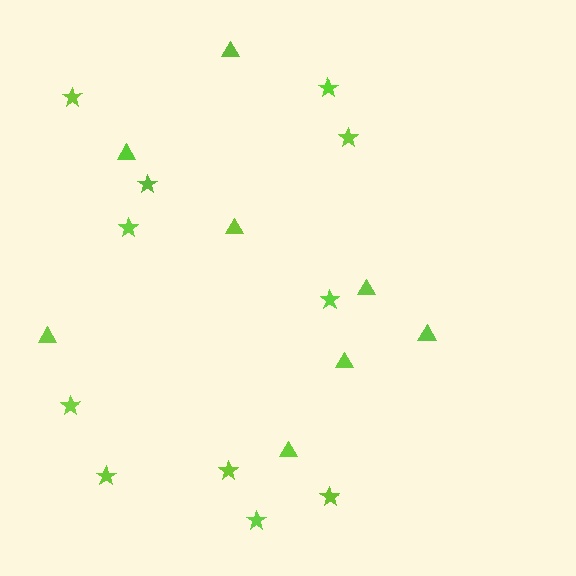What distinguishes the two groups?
There are 2 groups: one group of stars (11) and one group of triangles (8).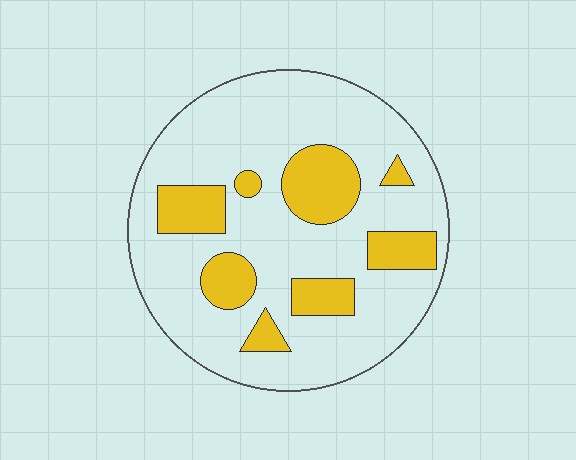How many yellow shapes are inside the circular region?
8.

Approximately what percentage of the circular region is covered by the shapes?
Approximately 25%.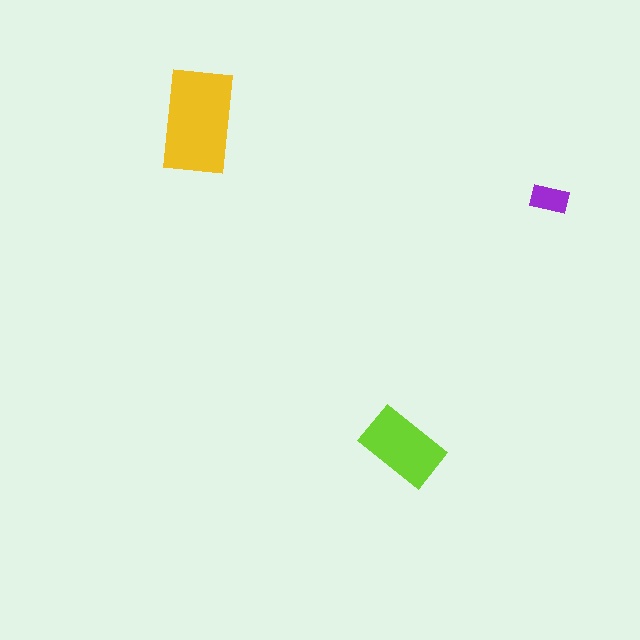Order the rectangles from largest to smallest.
the yellow one, the lime one, the purple one.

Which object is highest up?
The yellow rectangle is topmost.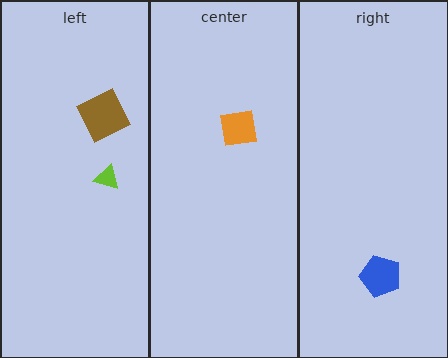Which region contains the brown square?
The left region.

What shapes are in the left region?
The brown square, the lime triangle.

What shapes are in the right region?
The blue pentagon.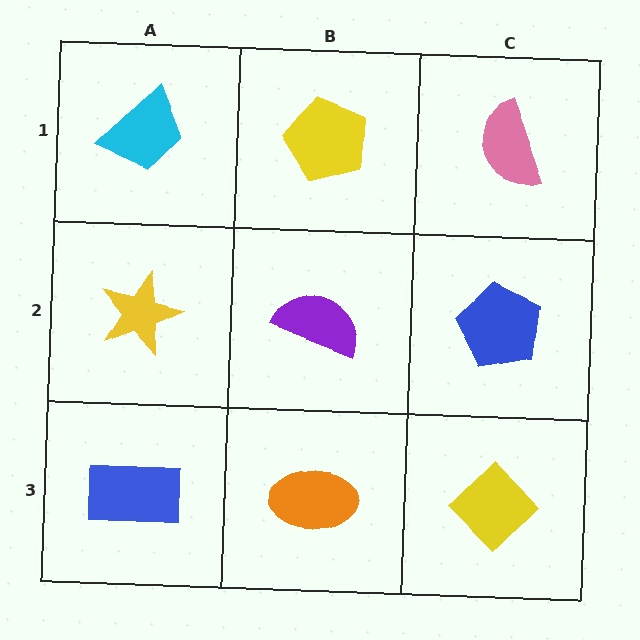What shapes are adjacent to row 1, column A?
A yellow star (row 2, column A), a yellow pentagon (row 1, column B).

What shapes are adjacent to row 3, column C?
A blue pentagon (row 2, column C), an orange ellipse (row 3, column B).